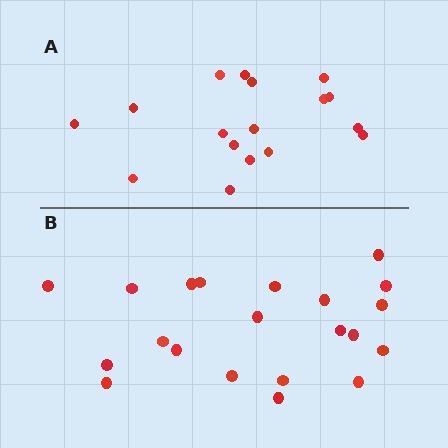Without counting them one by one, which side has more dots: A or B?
Region B (the bottom region) has more dots.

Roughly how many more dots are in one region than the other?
Region B has about 4 more dots than region A.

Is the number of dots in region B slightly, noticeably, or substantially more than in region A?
Region B has only slightly more — the two regions are fairly close. The ratio is roughly 1.2 to 1.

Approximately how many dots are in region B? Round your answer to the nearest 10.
About 20 dots. (The exact count is 21, which rounds to 20.)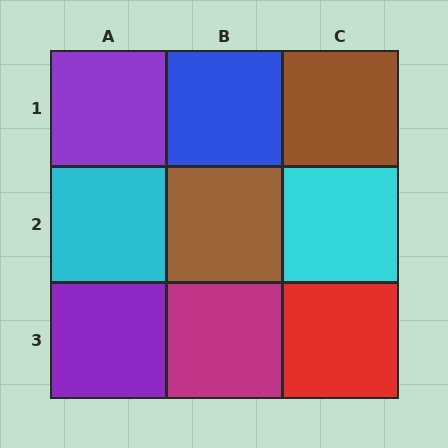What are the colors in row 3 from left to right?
Purple, magenta, red.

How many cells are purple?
2 cells are purple.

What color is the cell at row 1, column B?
Blue.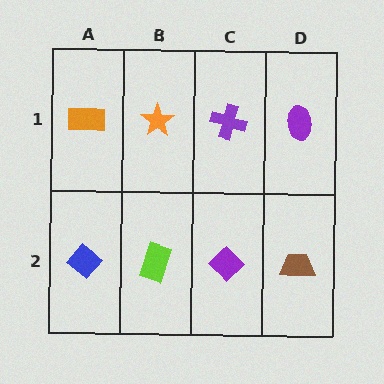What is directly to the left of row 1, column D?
A purple cross.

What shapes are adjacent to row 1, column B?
A lime rectangle (row 2, column B), an orange rectangle (row 1, column A), a purple cross (row 1, column C).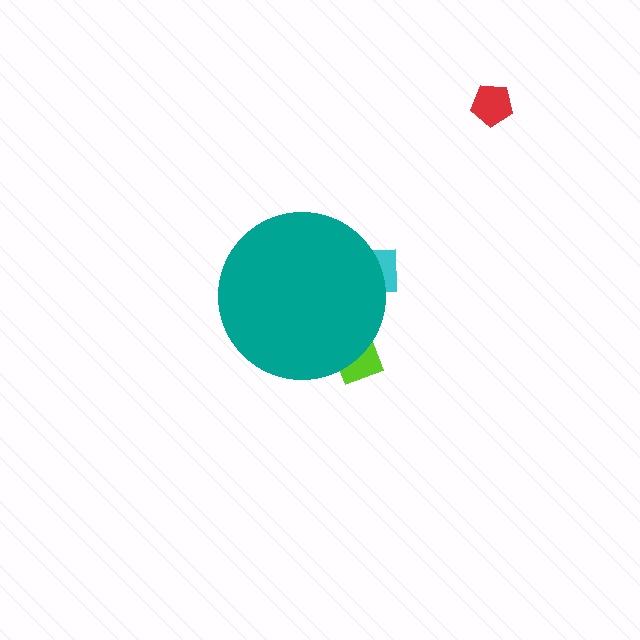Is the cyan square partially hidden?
Yes, the cyan square is partially hidden behind the teal circle.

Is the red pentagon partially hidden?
No, the red pentagon is fully visible.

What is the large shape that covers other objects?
A teal circle.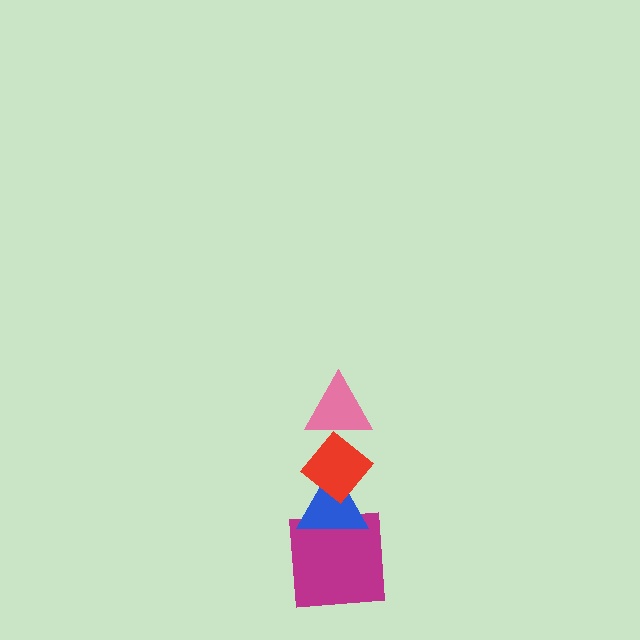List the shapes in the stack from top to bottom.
From top to bottom: the pink triangle, the red diamond, the blue triangle, the magenta square.